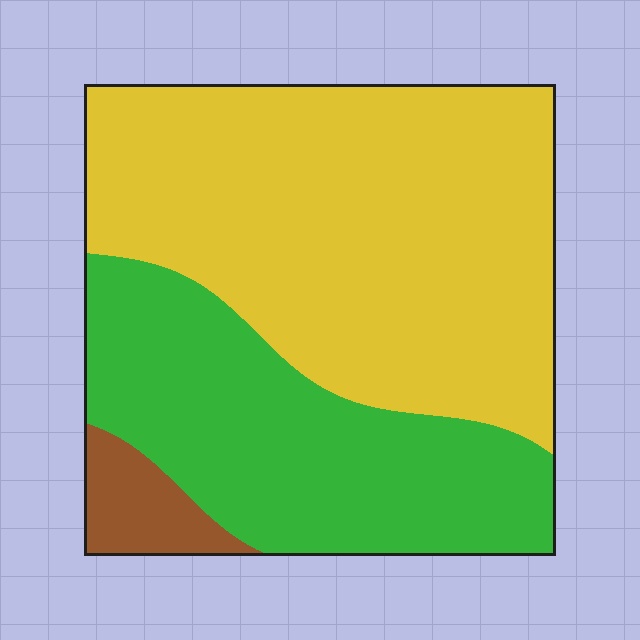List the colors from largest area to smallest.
From largest to smallest: yellow, green, brown.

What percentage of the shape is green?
Green takes up about three eighths (3/8) of the shape.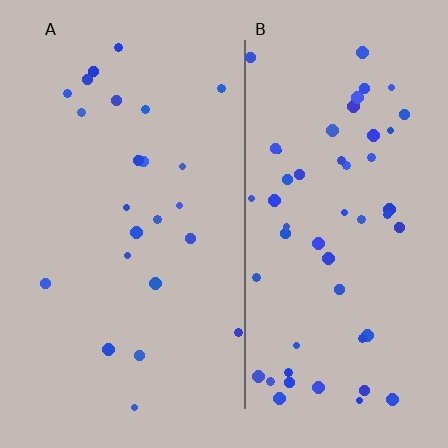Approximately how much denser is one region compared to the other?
Approximately 2.4× — region B over region A.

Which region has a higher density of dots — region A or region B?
B (the right).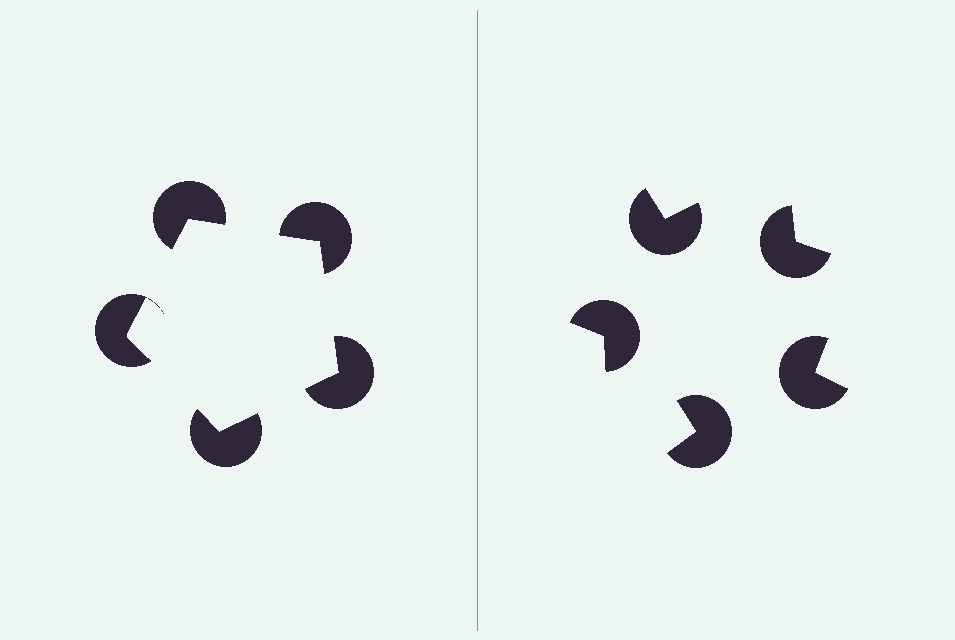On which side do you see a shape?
An illusory pentagon appears on the left side. On the right side the wedge cuts are rotated, so no coherent shape forms.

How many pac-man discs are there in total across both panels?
10 — 5 on each side.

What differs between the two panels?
The pac-man discs are positioned identically on both sides; only the wedge orientations differ. On the left they align to a pentagon; on the right they are misaligned.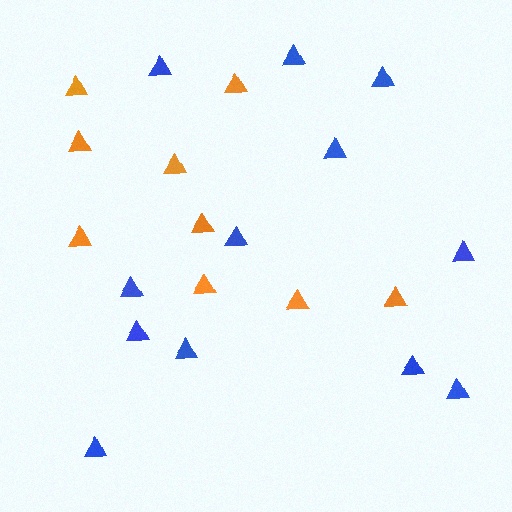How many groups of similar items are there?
There are 2 groups: one group of orange triangles (9) and one group of blue triangles (12).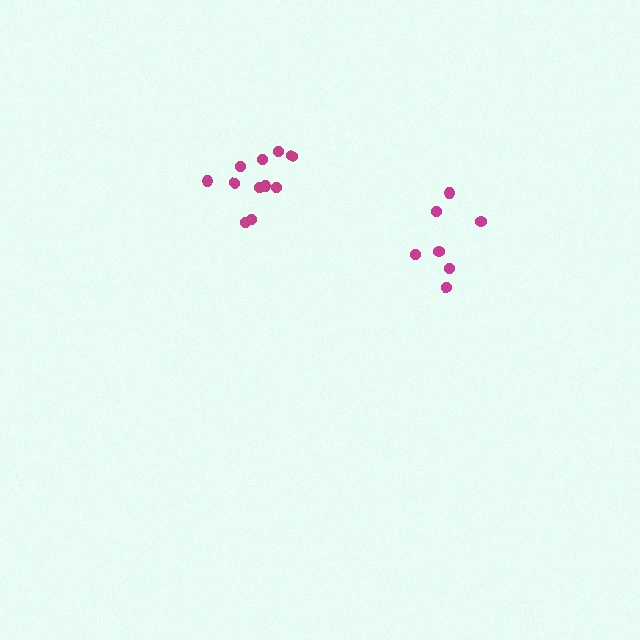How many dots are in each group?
Group 1: 11 dots, Group 2: 7 dots (18 total).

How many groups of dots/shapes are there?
There are 2 groups.